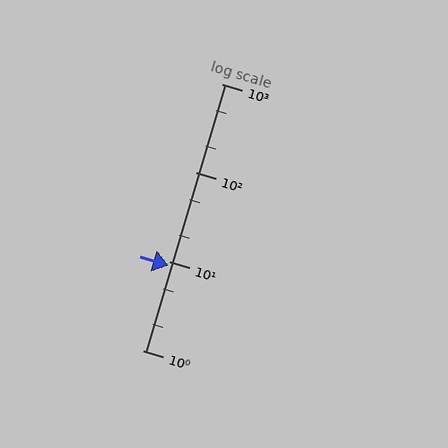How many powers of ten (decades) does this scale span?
The scale spans 3 decades, from 1 to 1000.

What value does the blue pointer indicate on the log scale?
The pointer indicates approximately 9.1.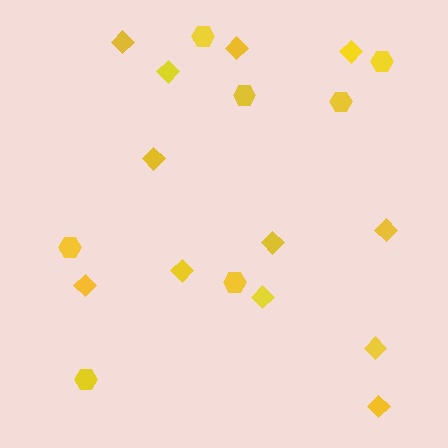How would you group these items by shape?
There are 2 groups: one group of hexagons (7) and one group of diamonds (12).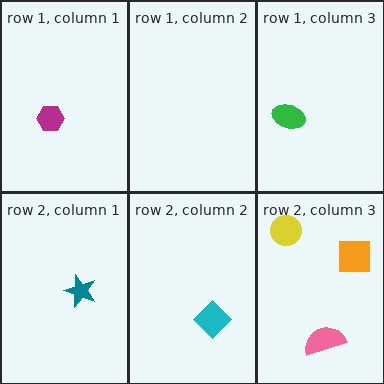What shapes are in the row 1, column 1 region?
The magenta hexagon.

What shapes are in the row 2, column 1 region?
The teal star.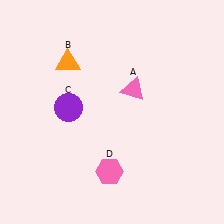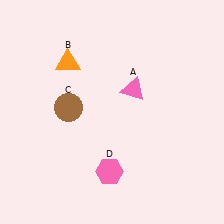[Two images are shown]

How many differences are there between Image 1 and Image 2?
There is 1 difference between the two images.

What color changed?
The circle (C) changed from purple in Image 1 to brown in Image 2.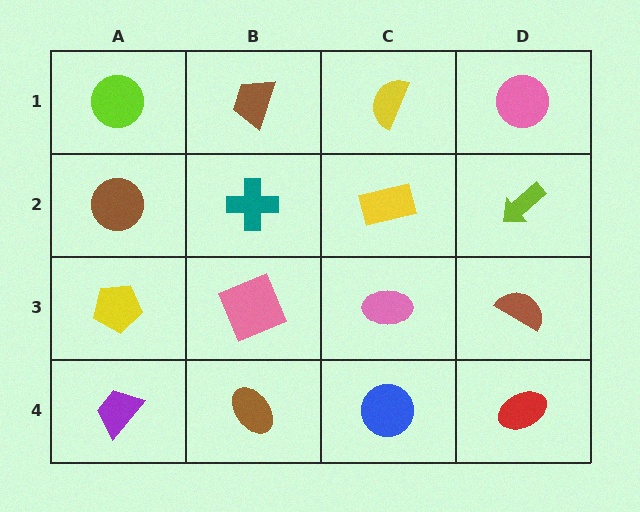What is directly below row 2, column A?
A yellow pentagon.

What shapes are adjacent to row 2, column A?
A lime circle (row 1, column A), a yellow pentagon (row 3, column A), a teal cross (row 2, column B).